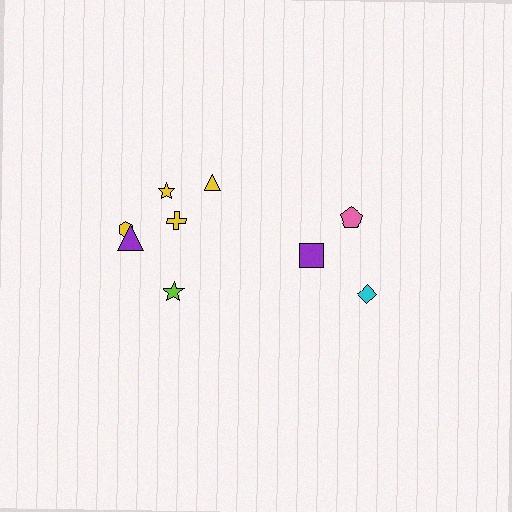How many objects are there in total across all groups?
There are 9 objects.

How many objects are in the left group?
There are 6 objects.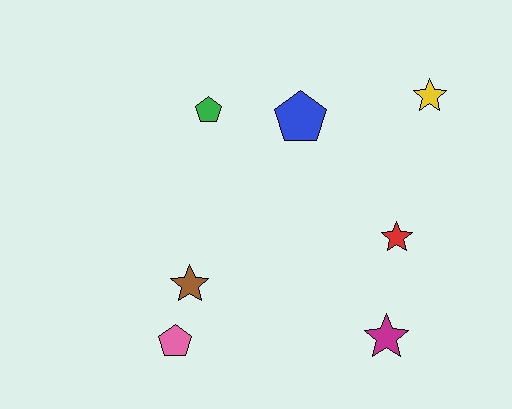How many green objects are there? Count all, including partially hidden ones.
There is 1 green object.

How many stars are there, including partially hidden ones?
There are 4 stars.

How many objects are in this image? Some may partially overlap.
There are 7 objects.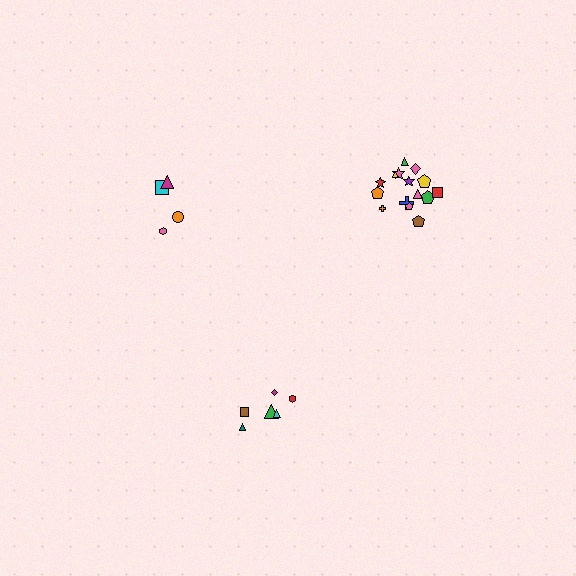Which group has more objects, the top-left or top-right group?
The top-right group.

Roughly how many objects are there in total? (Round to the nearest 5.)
Roughly 25 objects in total.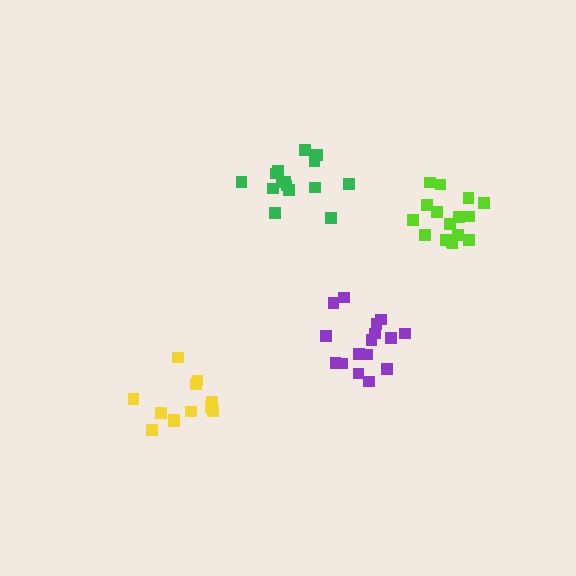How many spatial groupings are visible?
There are 4 spatial groupings.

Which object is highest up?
The green cluster is topmost.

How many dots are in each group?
Group 1: 16 dots, Group 2: 15 dots, Group 3: 16 dots, Group 4: 12 dots (59 total).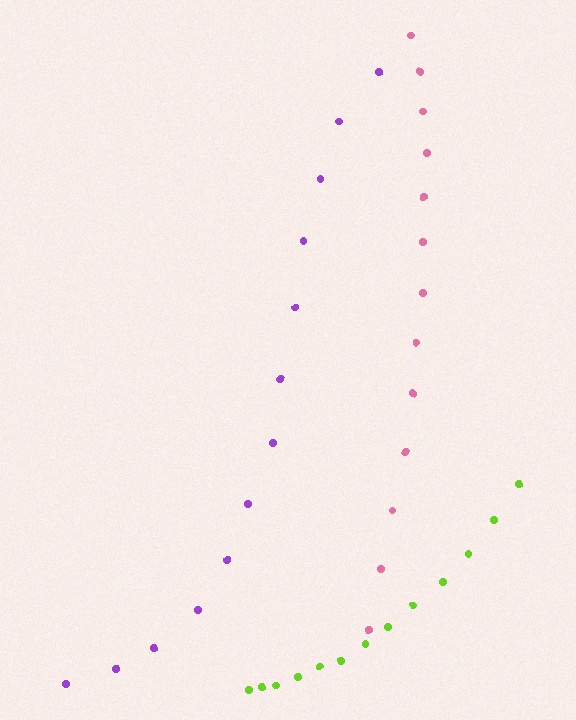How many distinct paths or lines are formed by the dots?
There are 3 distinct paths.